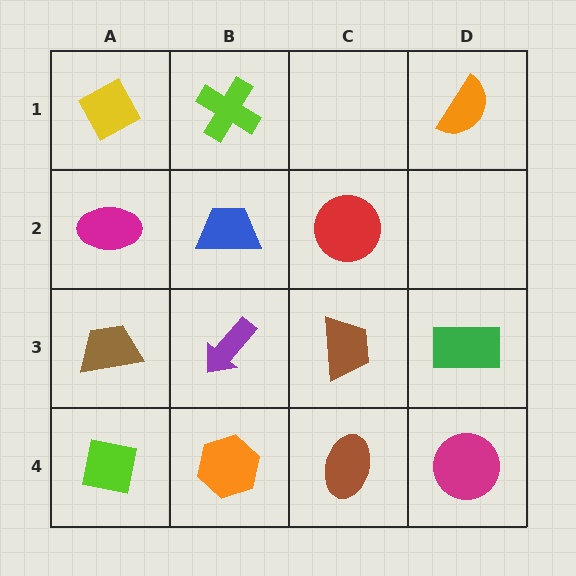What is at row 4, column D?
A magenta circle.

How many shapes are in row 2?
3 shapes.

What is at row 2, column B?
A blue trapezoid.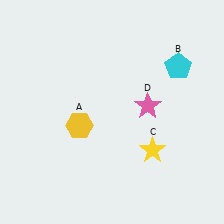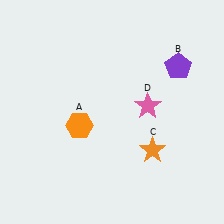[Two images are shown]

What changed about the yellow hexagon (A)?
In Image 1, A is yellow. In Image 2, it changed to orange.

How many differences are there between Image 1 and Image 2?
There are 3 differences between the two images.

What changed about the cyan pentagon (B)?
In Image 1, B is cyan. In Image 2, it changed to purple.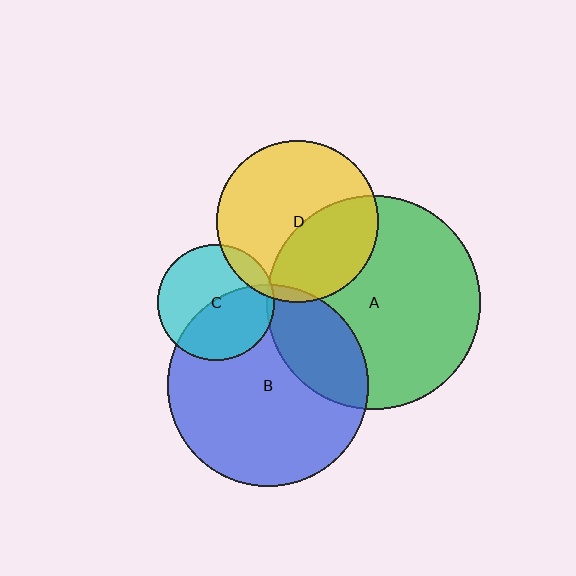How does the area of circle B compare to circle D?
Approximately 1.6 times.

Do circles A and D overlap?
Yes.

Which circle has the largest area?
Circle A (green).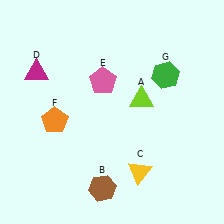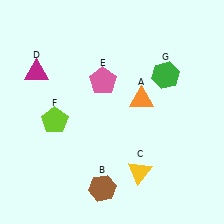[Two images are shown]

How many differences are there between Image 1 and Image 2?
There are 2 differences between the two images.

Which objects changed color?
A changed from lime to orange. F changed from orange to lime.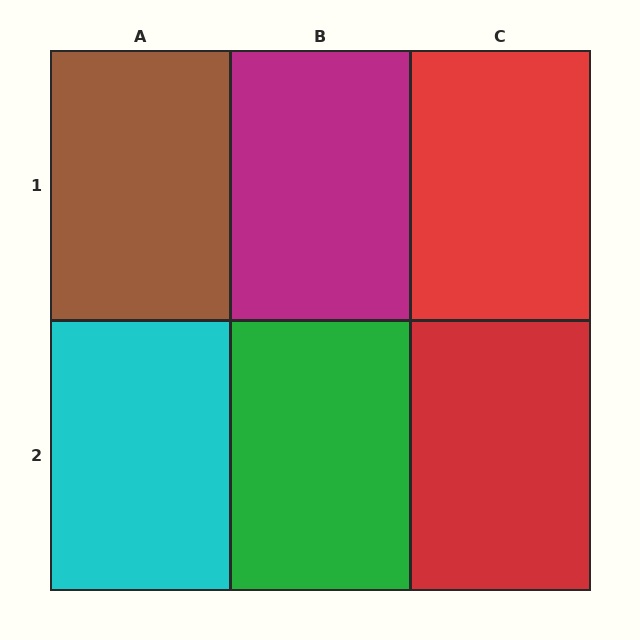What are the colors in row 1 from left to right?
Brown, magenta, red.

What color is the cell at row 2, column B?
Green.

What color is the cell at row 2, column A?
Cyan.